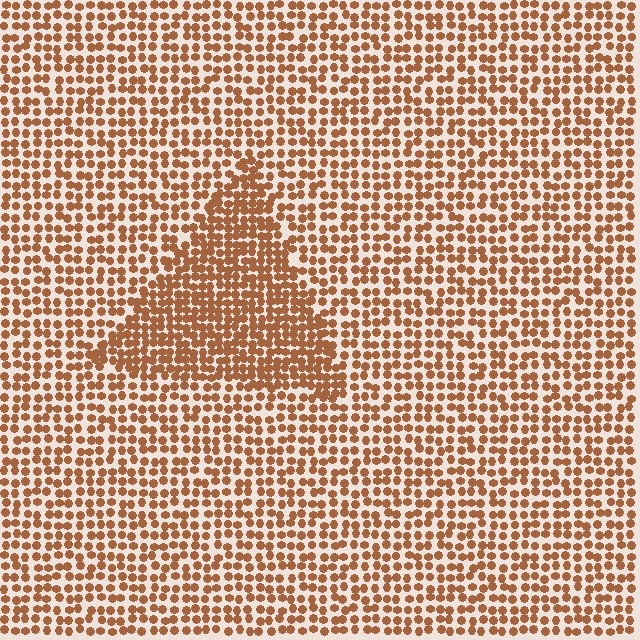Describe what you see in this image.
The image contains small brown elements arranged at two different densities. A triangle-shaped region is visible where the elements are more densely packed than the surrounding area.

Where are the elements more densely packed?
The elements are more densely packed inside the triangle boundary.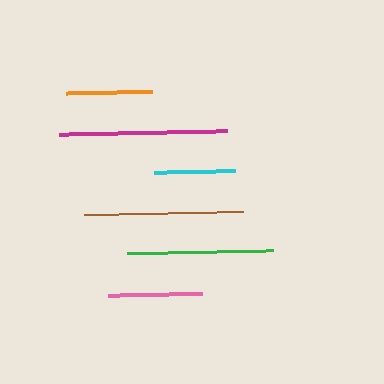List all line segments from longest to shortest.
From longest to shortest: magenta, brown, green, pink, orange, cyan.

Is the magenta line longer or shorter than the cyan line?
The magenta line is longer than the cyan line.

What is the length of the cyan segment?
The cyan segment is approximately 81 pixels long.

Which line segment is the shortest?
The cyan line is the shortest at approximately 81 pixels.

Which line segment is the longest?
The magenta line is the longest at approximately 168 pixels.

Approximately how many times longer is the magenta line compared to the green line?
The magenta line is approximately 1.2 times the length of the green line.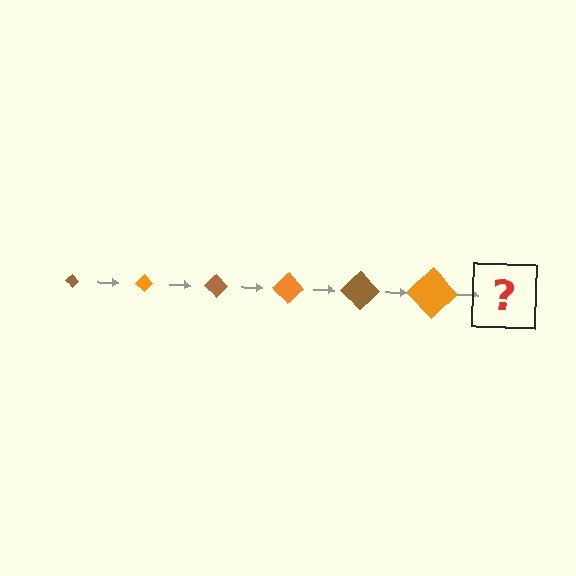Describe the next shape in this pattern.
It should be a brown diamond, larger than the previous one.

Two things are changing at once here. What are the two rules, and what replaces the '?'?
The two rules are that the diamond grows larger each step and the color cycles through brown and orange. The '?' should be a brown diamond, larger than the previous one.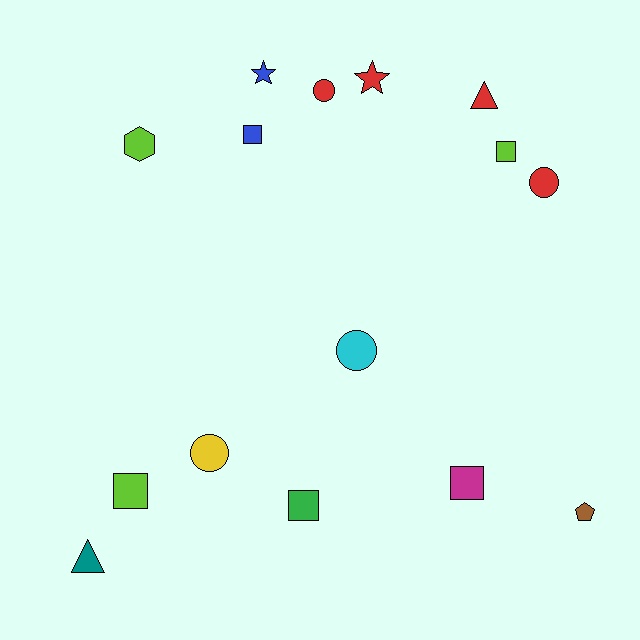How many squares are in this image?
There are 5 squares.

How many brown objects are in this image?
There is 1 brown object.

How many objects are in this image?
There are 15 objects.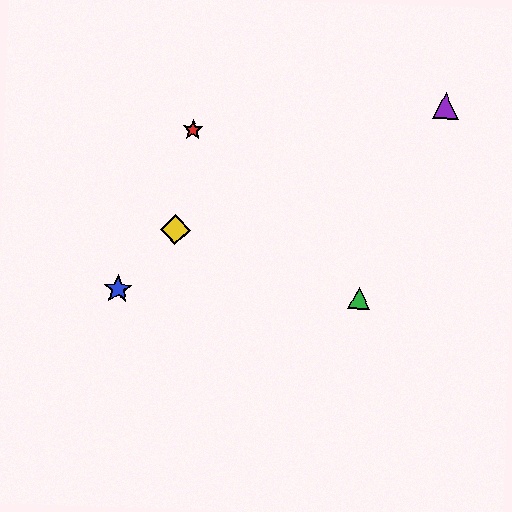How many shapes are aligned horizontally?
2 shapes (the blue star, the green triangle) are aligned horizontally.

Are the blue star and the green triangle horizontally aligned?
Yes, both are at y≈289.